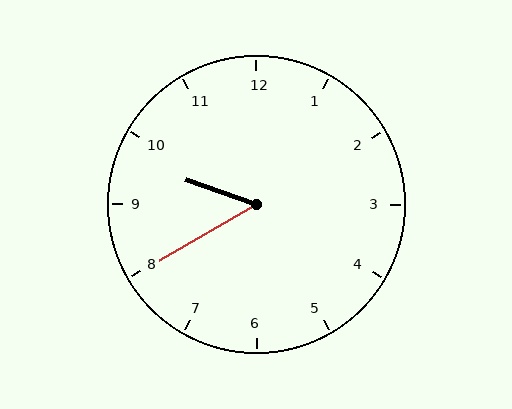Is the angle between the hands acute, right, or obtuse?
It is acute.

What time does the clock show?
9:40.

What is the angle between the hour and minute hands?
Approximately 50 degrees.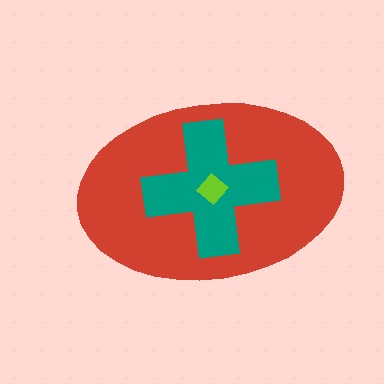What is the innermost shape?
The lime diamond.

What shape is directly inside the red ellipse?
The teal cross.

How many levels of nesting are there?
3.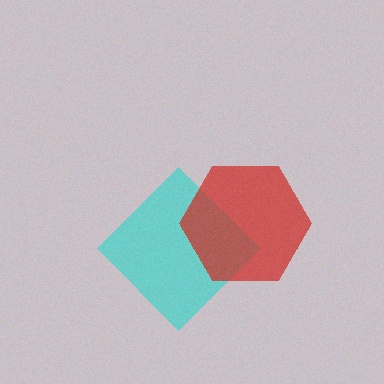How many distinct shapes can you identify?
There are 2 distinct shapes: a cyan diamond, a red hexagon.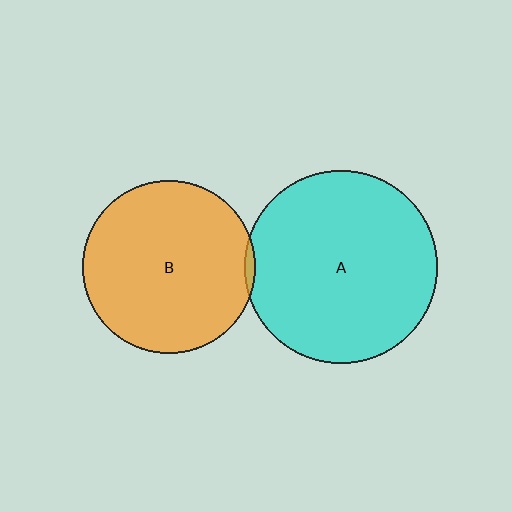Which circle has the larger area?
Circle A (cyan).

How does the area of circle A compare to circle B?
Approximately 1.2 times.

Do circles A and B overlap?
Yes.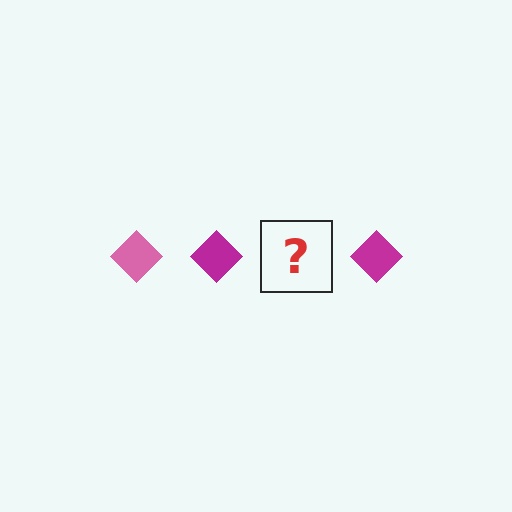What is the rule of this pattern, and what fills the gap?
The rule is that the pattern cycles through pink, magenta diamonds. The gap should be filled with a pink diamond.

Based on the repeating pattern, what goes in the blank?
The blank should be a pink diamond.